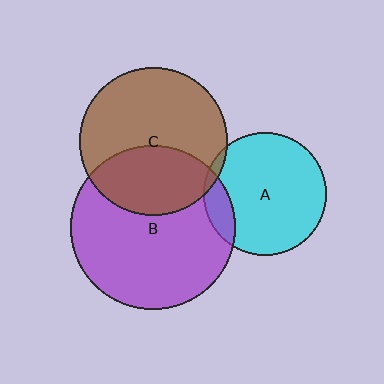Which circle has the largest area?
Circle B (purple).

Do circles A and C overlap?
Yes.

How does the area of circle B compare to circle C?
Approximately 1.2 times.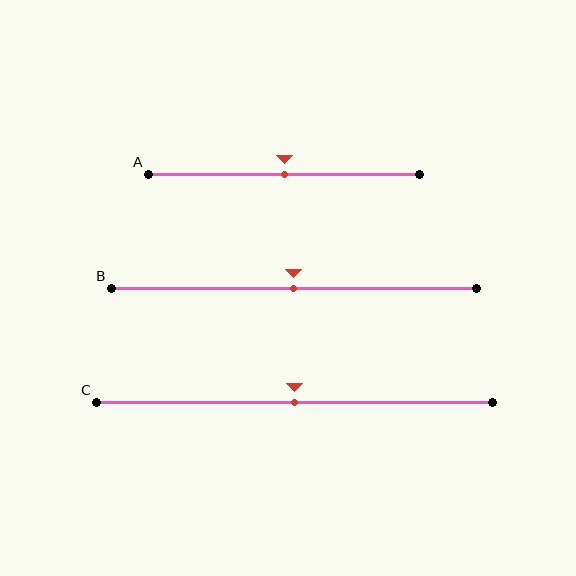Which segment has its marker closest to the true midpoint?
Segment A has its marker closest to the true midpoint.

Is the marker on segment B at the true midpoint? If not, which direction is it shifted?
Yes, the marker on segment B is at the true midpoint.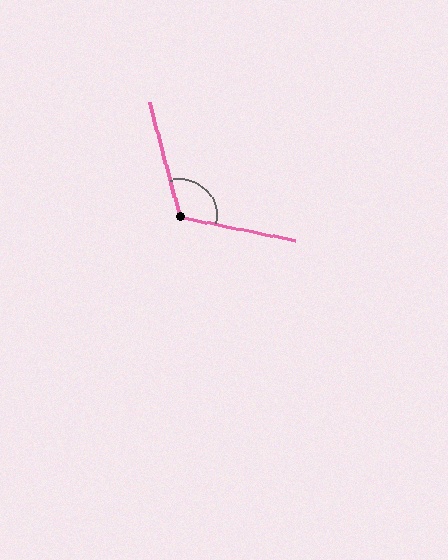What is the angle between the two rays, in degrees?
Approximately 117 degrees.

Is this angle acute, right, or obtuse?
It is obtuse.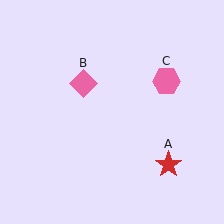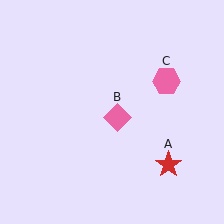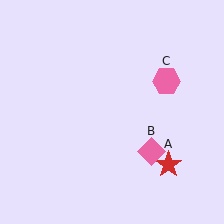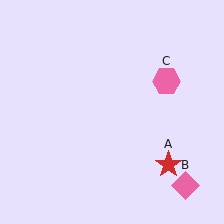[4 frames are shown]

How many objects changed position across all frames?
1 object changed position: pink diamond (object B).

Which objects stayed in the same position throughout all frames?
Red star (object A) and pink hexagon (object C) remained stationary.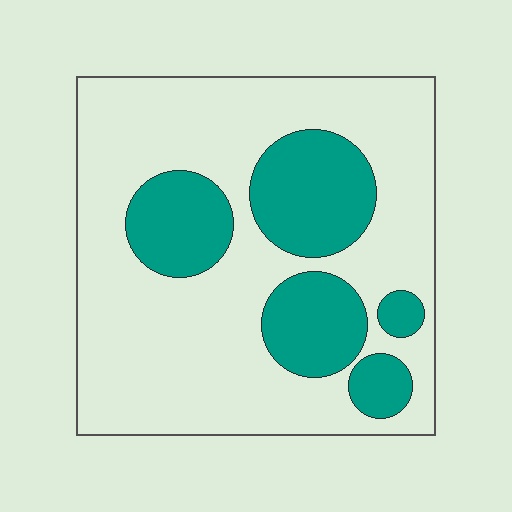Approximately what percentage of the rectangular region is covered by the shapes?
Approximately 30%.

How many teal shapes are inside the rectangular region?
5.